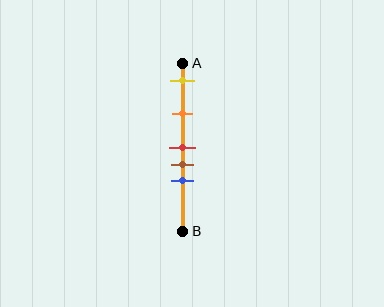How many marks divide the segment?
There are 5 marks dividing the segment.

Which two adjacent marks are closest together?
The red and brown marks are the closest adjacent pair.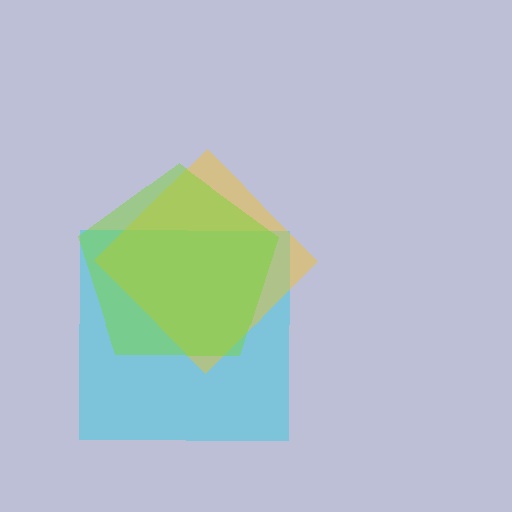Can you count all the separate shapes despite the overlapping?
Yes, there are 3 separate shapes.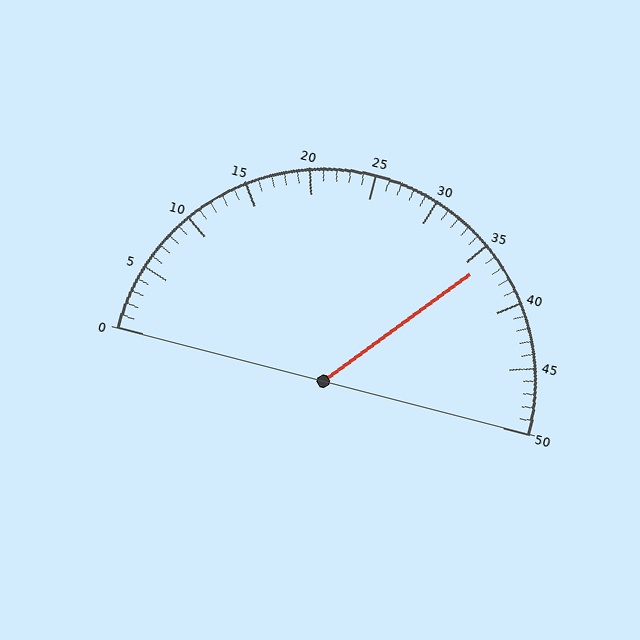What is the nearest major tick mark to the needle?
The nearest major tick mark is 35.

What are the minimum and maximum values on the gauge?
The gauge ranges from 0 to 50.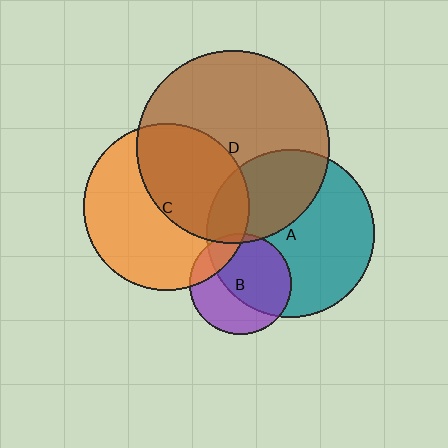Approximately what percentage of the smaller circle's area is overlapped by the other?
Approximately 20%.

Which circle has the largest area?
Circle D (brown).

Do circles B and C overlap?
Yes.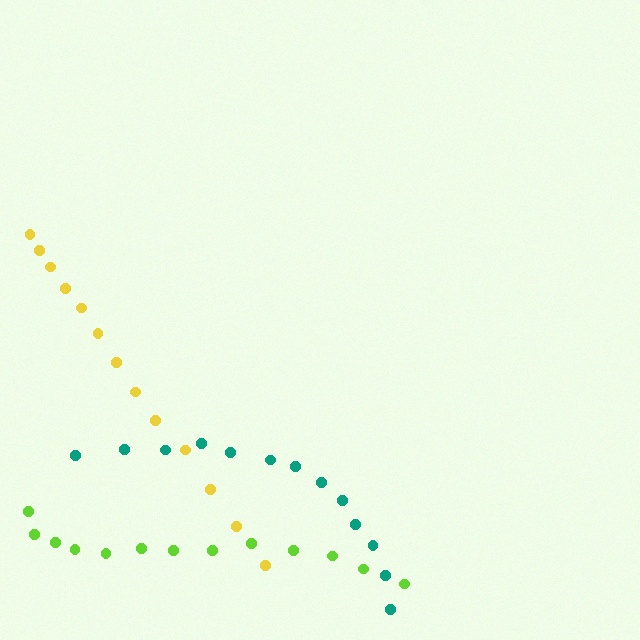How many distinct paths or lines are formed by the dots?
There are 3 distinct paths.